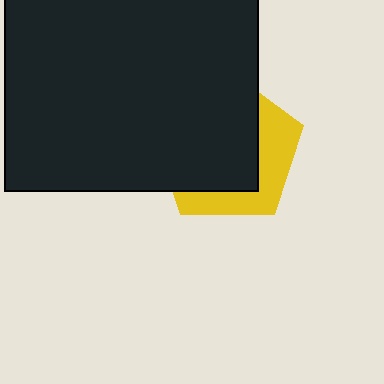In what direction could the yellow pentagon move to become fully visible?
The yellow pentagon could move toward the lower-right. That would shift it out from behind the black square entirely.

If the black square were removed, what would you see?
You would see the complete yellow pentagon.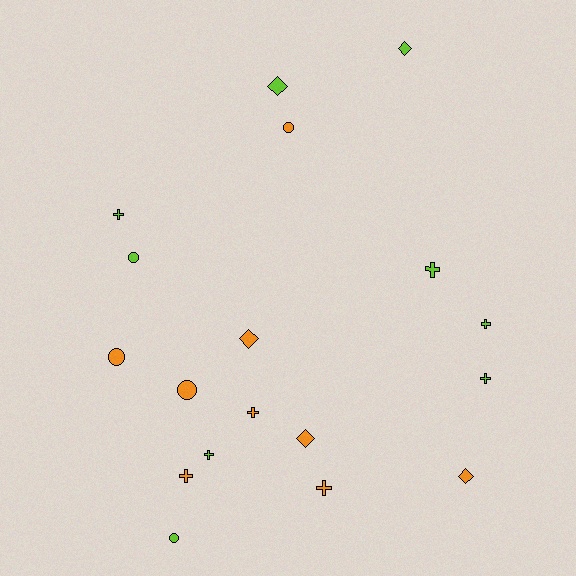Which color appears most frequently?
Lime, with 9 objects.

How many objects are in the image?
There are 18 objects.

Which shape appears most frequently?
Cross, with 8 objects.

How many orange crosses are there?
There are 3 orange crosses.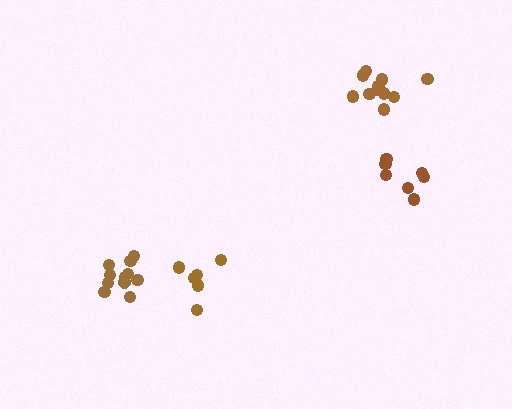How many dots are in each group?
Group 1: 11 dots, Group 2: 6 dots, Group 3: 11 dots, Group 4: 7 dots (35 total).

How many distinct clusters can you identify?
There are 4 distinct clusters.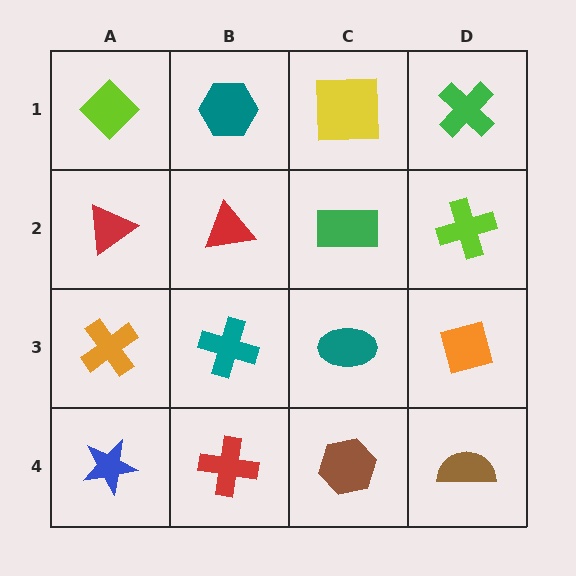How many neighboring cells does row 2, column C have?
4.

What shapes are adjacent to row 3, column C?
A green rectangle (row 2, column C), a brown hexagon (row 4, column C), a teal cross (row 3, column B), an orange square (row 3, column D).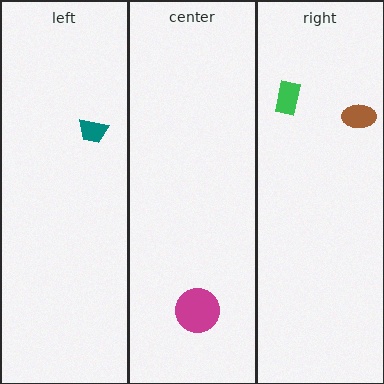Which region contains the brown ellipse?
The right region.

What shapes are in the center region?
The magenta circle.